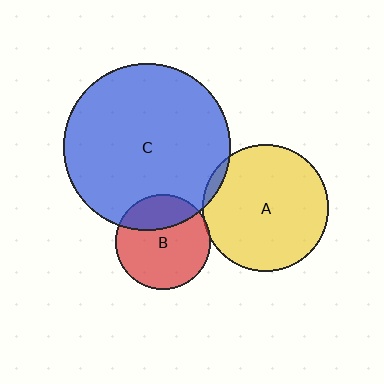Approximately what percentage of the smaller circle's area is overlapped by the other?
Approximately 5%.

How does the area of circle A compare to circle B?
Approximately 1.8 times.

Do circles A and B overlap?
Yes.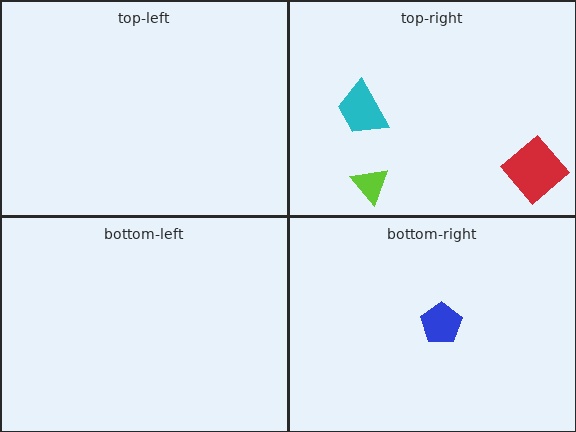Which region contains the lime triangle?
The top-right region.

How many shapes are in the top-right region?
3.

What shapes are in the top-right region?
The red diamond, the lime triangle, the cyan trapezoid.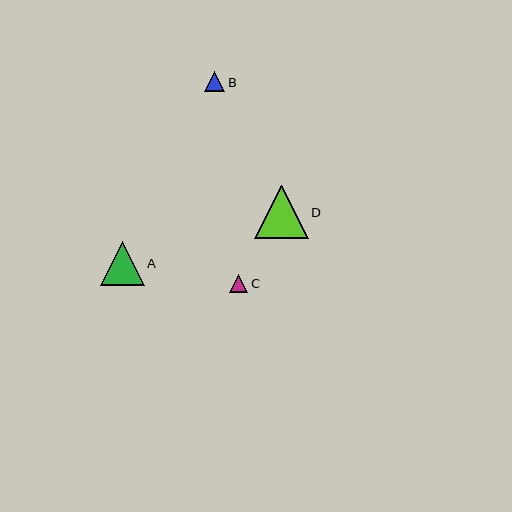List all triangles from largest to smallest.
From largest to smallest: D, A, B, C.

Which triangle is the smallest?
Triangle C is the smallest with a size of approximately 18 pixels.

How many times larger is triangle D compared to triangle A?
Triangle D is approximately 1.2 times the size of triangle A.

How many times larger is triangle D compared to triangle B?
Triangle D is approximately 2.7 times the size of triangle B.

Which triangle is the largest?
Triangle D is the largest with a size of approximately 54 pixels.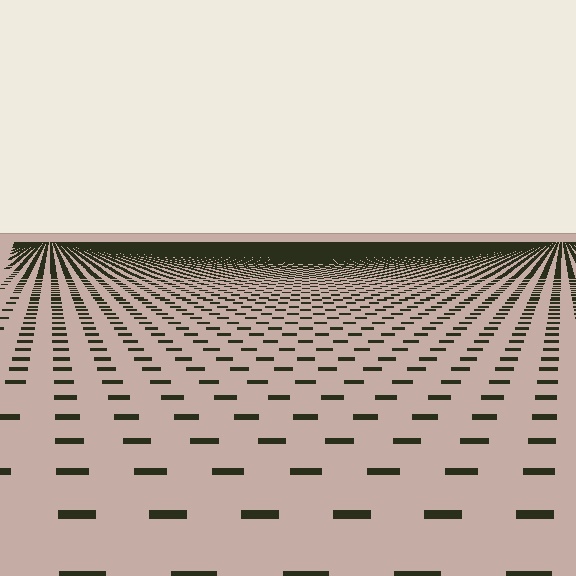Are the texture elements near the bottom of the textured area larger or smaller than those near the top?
Larger. Near the bottom, elements are closer to the viewer and appear at a bigger on-screen size.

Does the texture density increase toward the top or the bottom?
Density increases toward the top.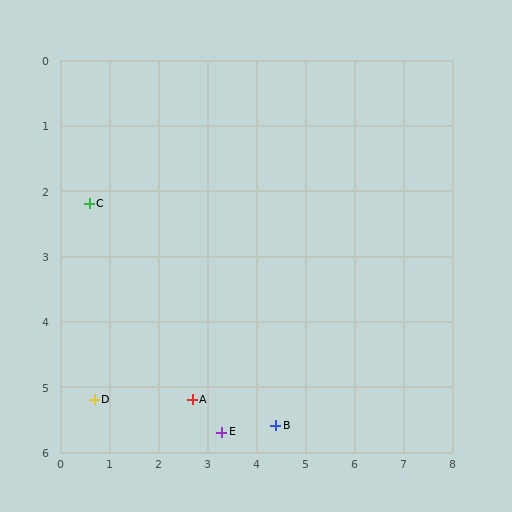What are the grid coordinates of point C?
Point C is at approximately (0.6, 2.2).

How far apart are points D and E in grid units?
Points D and E are about 2.6 grid units apart.